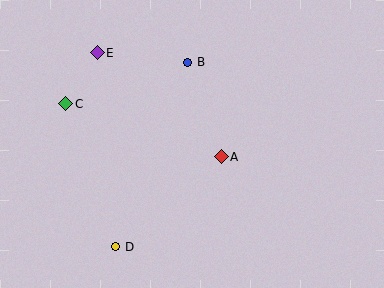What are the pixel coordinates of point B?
Point B is at (188, 62).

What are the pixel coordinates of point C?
Point C is at (66, 104).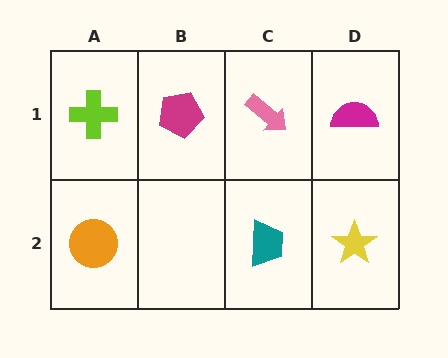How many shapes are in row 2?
3 shapes.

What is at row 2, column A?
An orange circle.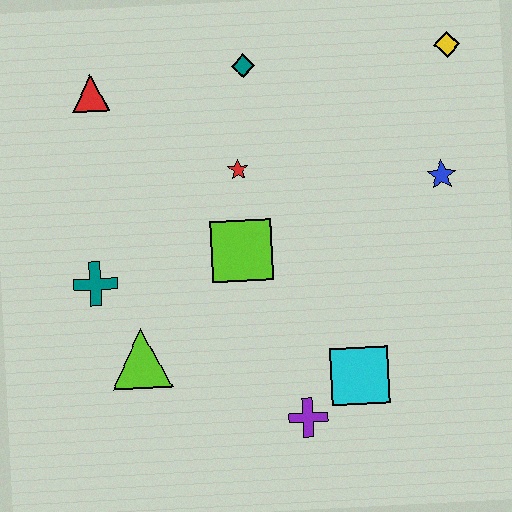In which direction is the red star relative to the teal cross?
The red star is to the right of the teal cross.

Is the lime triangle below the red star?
Yes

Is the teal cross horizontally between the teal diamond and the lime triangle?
No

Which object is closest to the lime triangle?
The teal cross is closest to the lime triangle.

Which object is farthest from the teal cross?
The yellow diamond is farthest from the teal cross.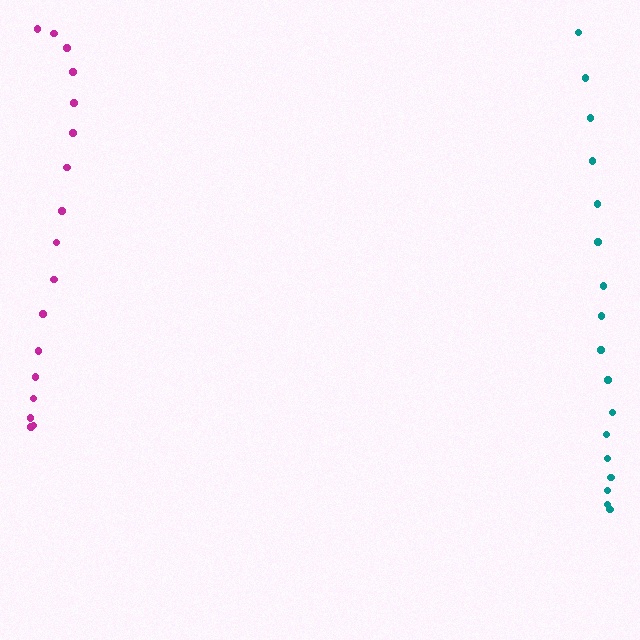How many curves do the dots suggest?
There are 2 distinct paths.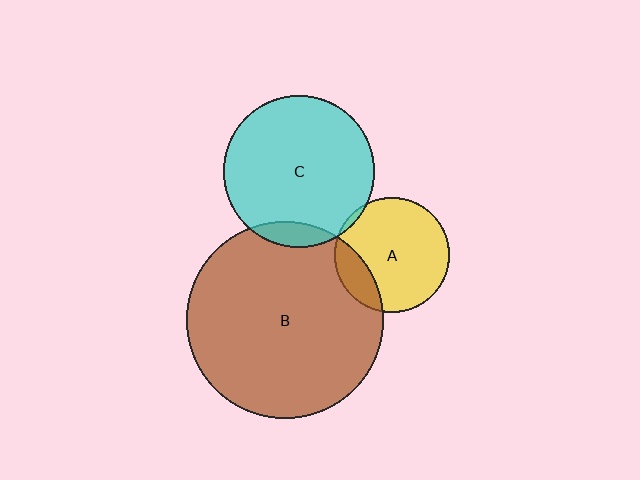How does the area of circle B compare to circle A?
Approximately 2.9 times.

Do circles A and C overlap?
Yes.